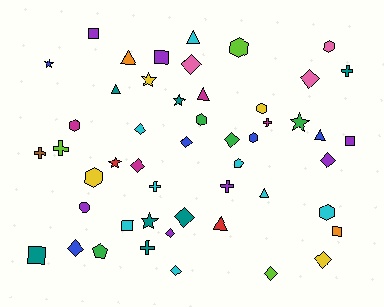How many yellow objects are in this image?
There are 4 yellow objects.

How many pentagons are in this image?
There are 2 pentagons.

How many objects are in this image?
There are 50 objects.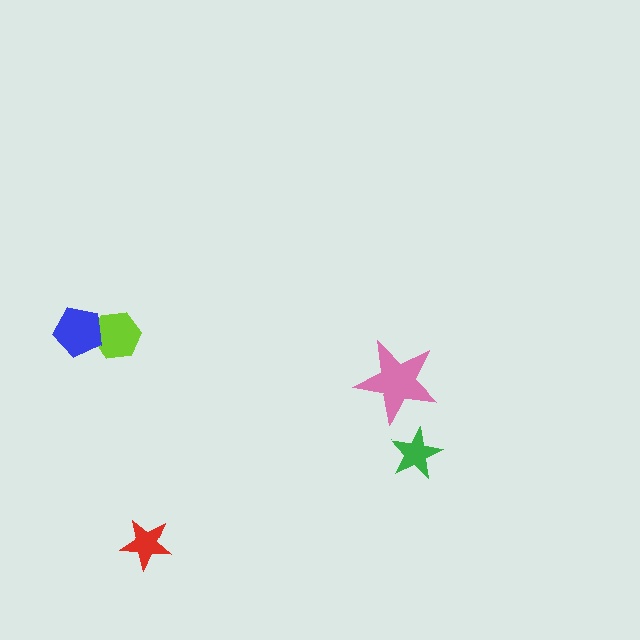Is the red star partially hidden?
No, no other shape covers it.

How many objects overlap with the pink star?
0 objects overlap with the pink star.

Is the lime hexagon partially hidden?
Yes, it is partially covered by another shape.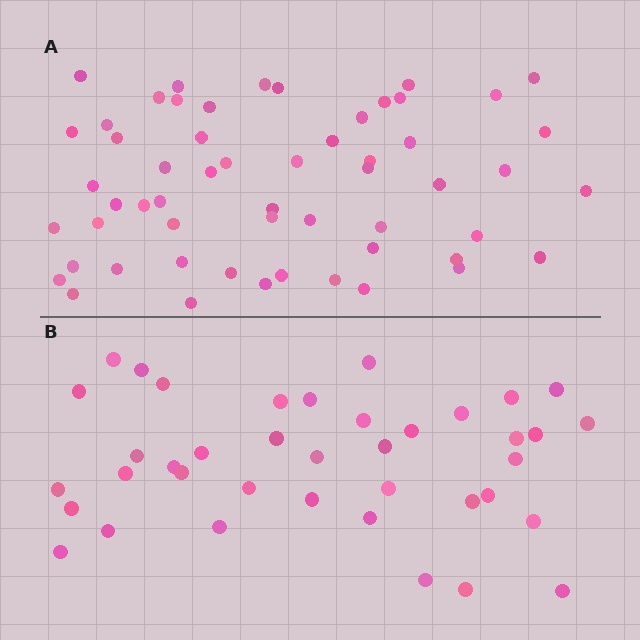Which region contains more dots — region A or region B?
Region A (the top region) has more dots.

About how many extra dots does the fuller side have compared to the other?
Region A has approximately 15 more dots than region B.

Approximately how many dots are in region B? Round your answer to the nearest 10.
About 40 dots. (The exact count is 39, which rounds to 40.)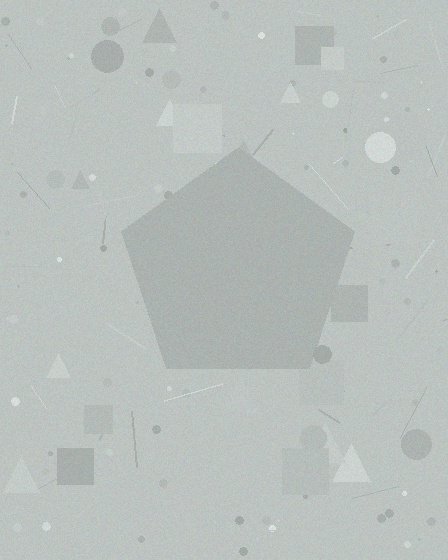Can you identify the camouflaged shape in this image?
The camouflaged shape is a pentagon.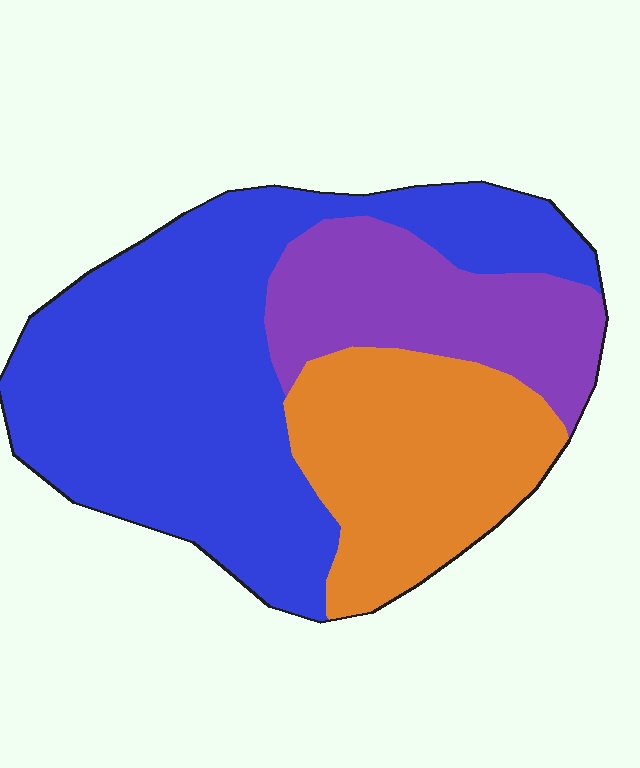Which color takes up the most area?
Blue, at roughly 55%.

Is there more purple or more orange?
Orange.